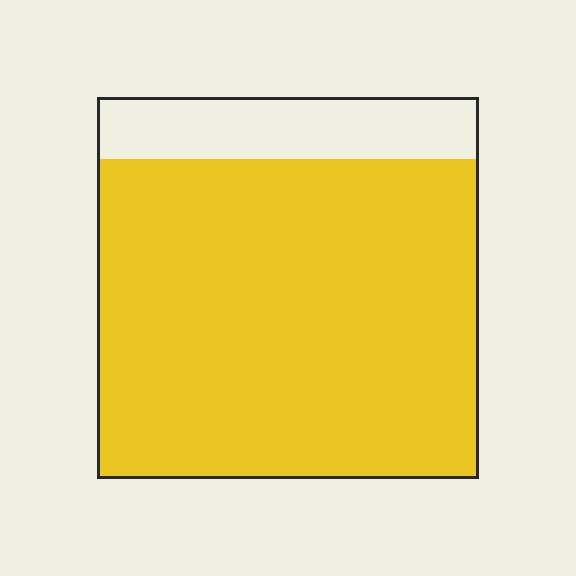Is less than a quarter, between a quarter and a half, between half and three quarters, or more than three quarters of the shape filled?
More than three quarters.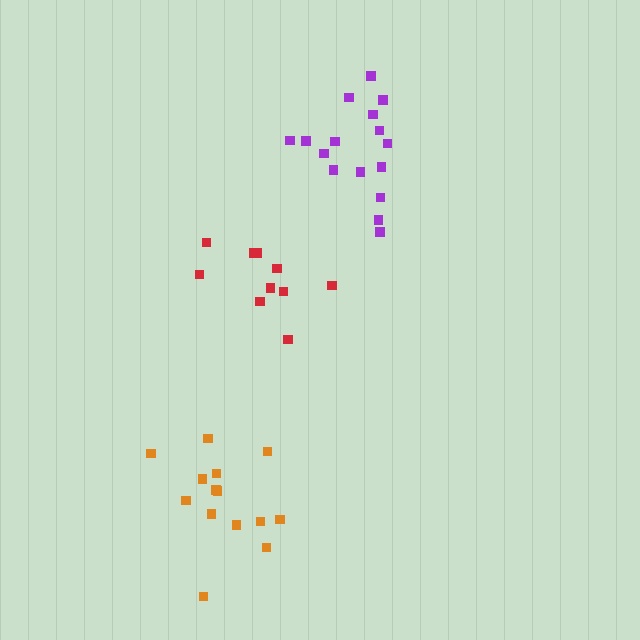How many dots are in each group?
Group 1: 10 dots, Group 2: 14 dots, Group 3: 16 dots (40 total).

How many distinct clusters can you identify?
There are 3 distinct clusters.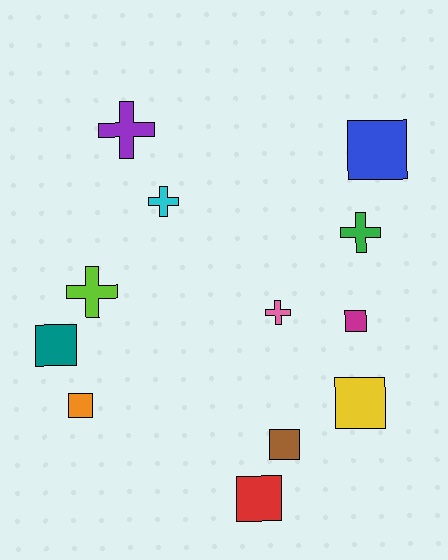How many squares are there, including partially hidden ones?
There are 7 squares.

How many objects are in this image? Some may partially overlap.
There are 12 objects.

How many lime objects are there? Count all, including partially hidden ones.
There is 1 lime object.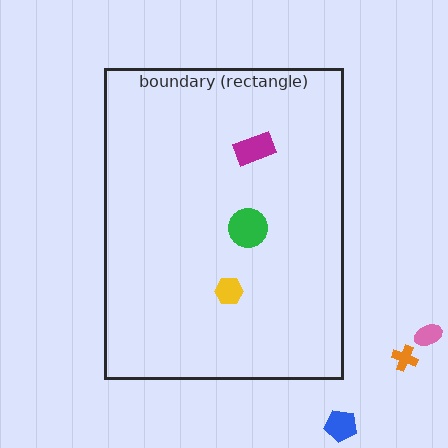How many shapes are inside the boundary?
3 inside, 3 outside.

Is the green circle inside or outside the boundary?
Inside.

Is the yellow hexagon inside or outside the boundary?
Inside.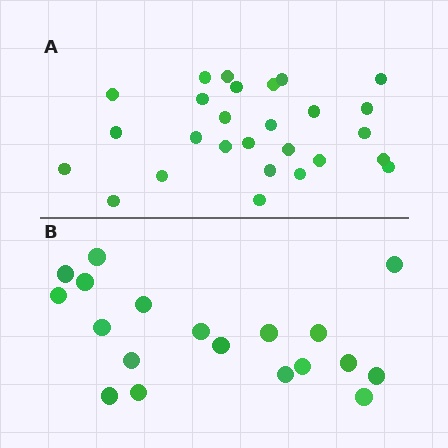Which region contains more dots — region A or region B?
Region A (the top region) has more dots.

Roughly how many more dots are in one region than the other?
Region A has roughly 8 or so more dots than region B.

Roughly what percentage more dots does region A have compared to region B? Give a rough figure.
About 40% more.